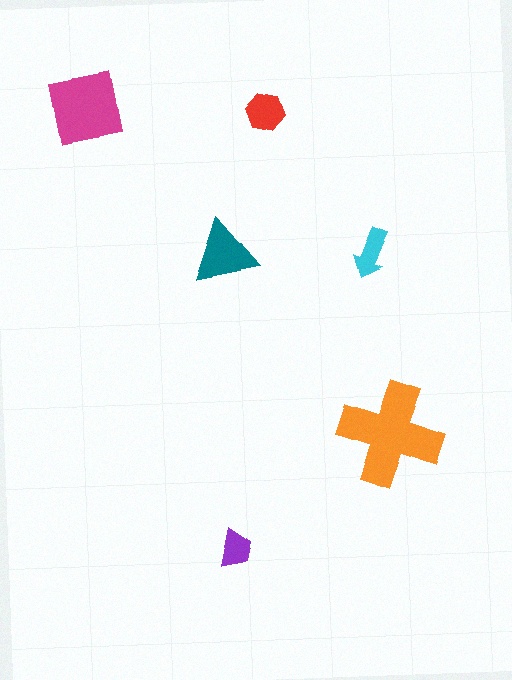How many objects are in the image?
There are 6 objects in the image.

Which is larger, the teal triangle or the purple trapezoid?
The teal triangle.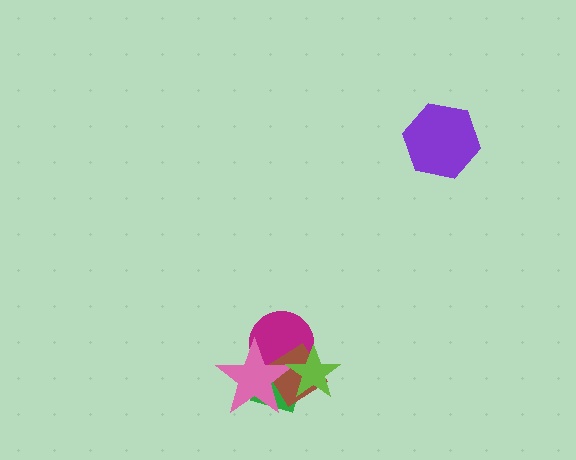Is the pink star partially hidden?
Yes, it is partially covered by another shape.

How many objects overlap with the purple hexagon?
0 objects overlap with the purple hexagon.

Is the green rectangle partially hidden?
Yes, it is partially covered by another shape.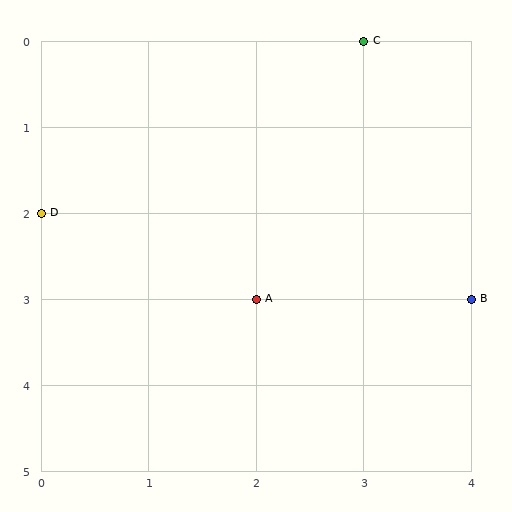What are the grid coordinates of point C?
Point C is at grid coordinates (3, 0).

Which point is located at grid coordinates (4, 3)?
Point B is at (4, 3).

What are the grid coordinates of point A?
Point A is at grid coordinates (2, 3).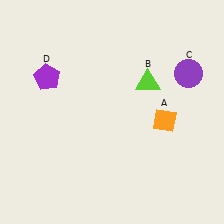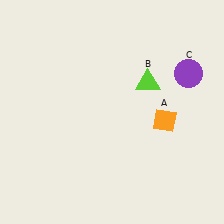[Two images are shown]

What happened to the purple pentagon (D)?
The purple pentagon (D) was removed in Image 2. It was in the top-left area of Image 1.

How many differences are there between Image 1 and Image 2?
There is 1 difference between the two images.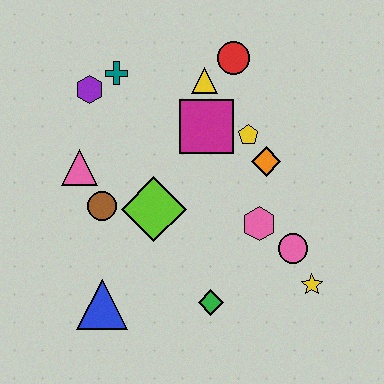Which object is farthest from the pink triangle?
The yellow star is farthest from the pink triangle.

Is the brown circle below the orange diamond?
Yes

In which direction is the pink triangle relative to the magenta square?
The pink triangle is to the left of the magenta square.